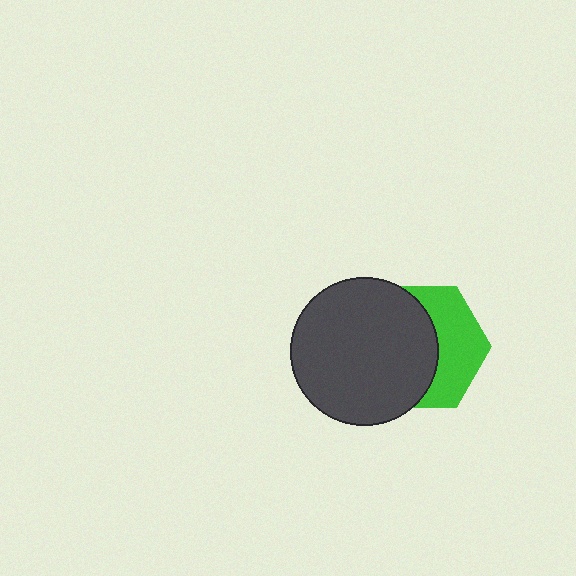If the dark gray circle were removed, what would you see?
You would see the complete green hexagon.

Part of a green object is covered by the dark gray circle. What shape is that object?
It is a hexagon.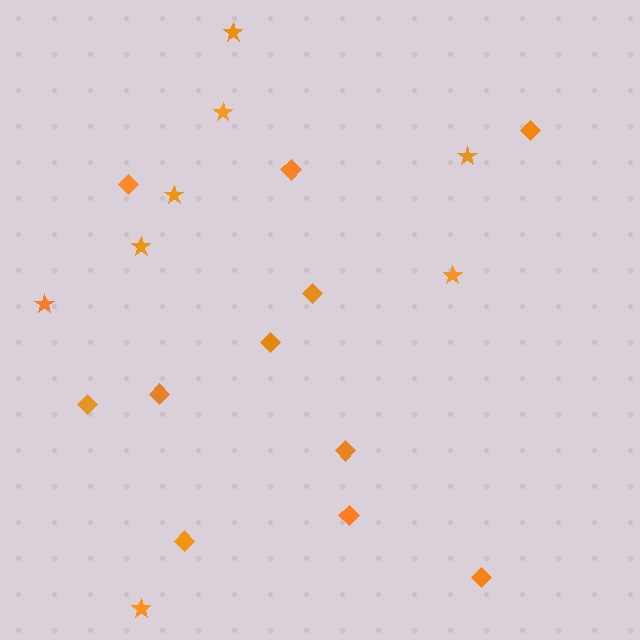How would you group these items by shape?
There are 2 groups: one group of diamonds (11) and one group of stars (8).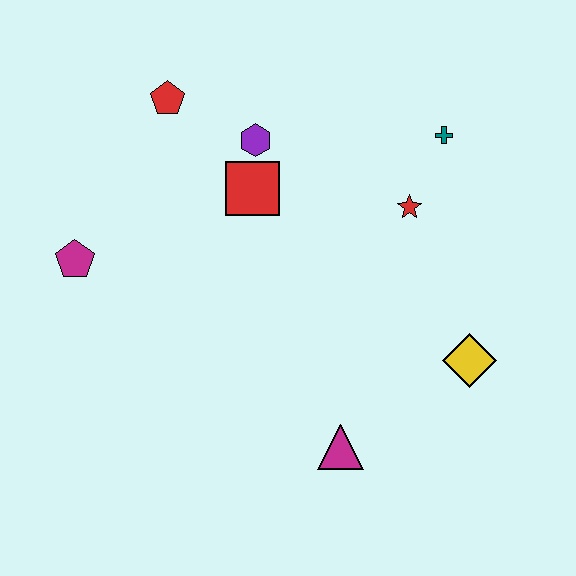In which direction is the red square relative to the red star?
The red square is to the left of the red star.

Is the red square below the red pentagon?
Yes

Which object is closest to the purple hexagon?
The red square is closest to the purple hexagon.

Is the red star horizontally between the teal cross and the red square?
Yes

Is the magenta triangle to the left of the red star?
Yes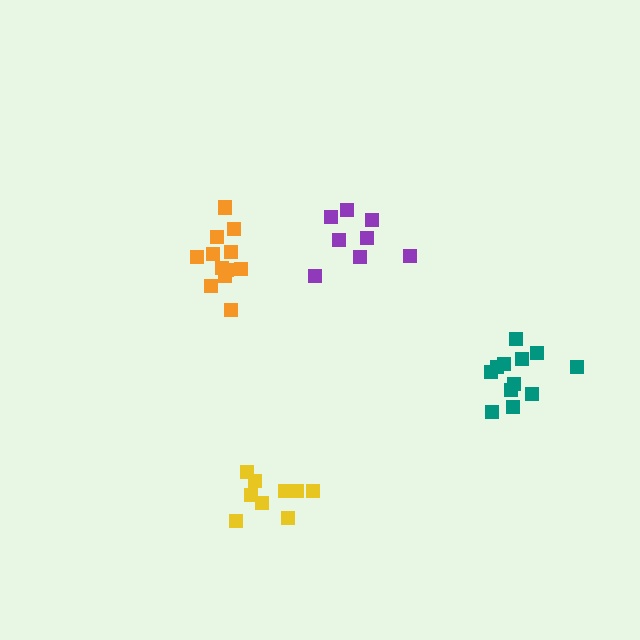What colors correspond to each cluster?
The clusters are colored: purple, teal, yellow, orange.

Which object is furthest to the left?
The orange cluster is leftmost.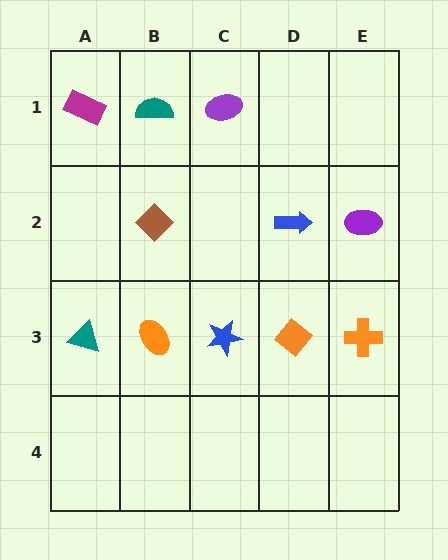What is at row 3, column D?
An orange diamond.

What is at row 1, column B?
A teal semicircle.